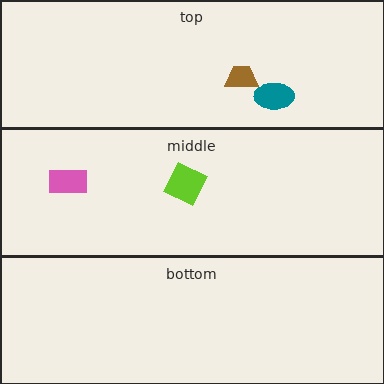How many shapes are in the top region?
2.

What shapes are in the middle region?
The pink rectangle, the lime square.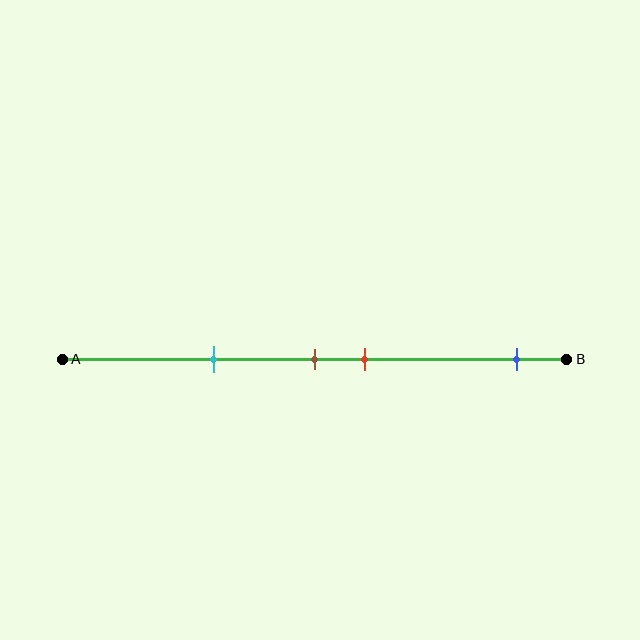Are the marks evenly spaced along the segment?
No, the marks are not evenly spaced.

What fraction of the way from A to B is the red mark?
The red mark is approximately 60% (0.6) of the way from A to B.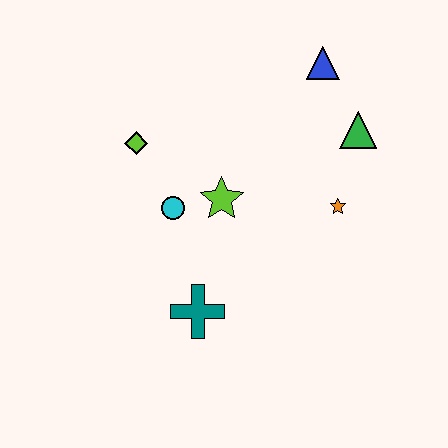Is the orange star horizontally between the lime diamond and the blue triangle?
No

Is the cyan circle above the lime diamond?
No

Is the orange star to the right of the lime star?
Yes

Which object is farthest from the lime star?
The blue triangle is farthest from the lime star.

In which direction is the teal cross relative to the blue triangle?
The teal cross is below the blue triangle.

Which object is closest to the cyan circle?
The lime star is closest to the cyan circle.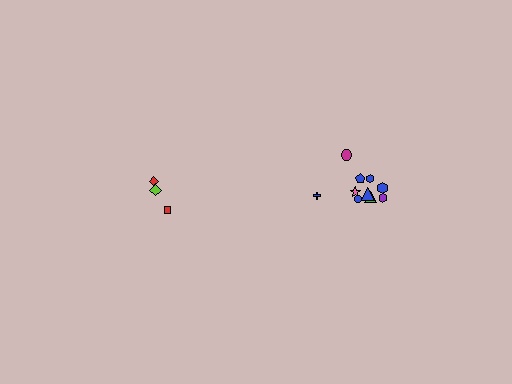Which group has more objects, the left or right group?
The right group.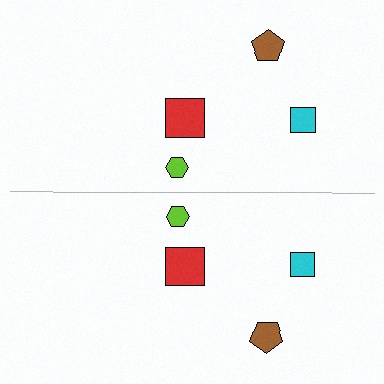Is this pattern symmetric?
Yes, this pattern has bilateral (reflection) symmetry.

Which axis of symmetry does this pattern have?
The pattern has a horizontal axis of symmetry running through the center of the image.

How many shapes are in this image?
There are 8 shapes in this image.